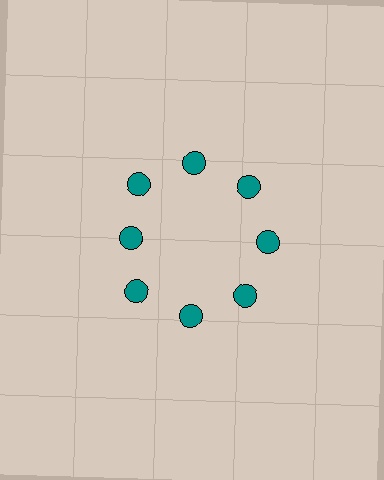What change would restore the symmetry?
The symmetry would be restored by moving it outward, back onto the ring so that all 8 circles sit at equal angles and equal distance from the center.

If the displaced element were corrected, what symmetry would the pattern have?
It would have 8-fold rotational symmetry — the pattern would map onto itself every 45 degrees.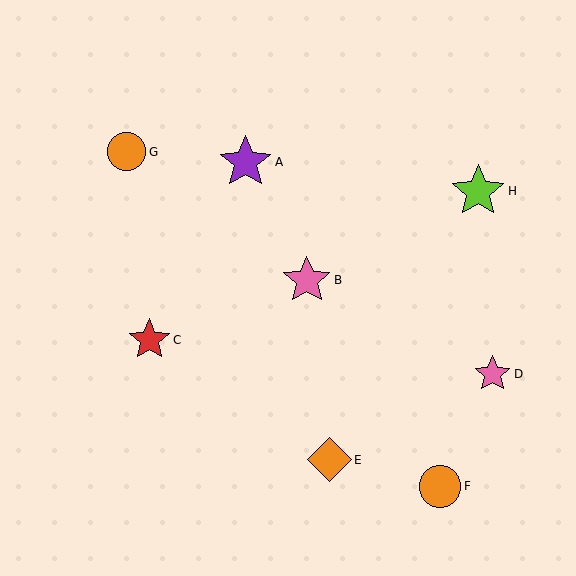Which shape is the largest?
The purple star (labeled A) is the largest.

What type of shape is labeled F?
Shape F is an orange circle.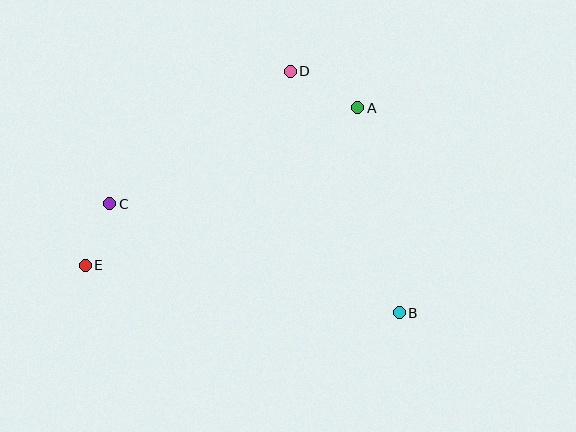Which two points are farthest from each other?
Points B and E are farthest from each other.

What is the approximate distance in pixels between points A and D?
The distance between A and D is approximately 77 pixels.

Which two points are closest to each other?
Points C and E are closest to each other.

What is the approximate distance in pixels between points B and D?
The distance between B and D is approximately 265 pixels.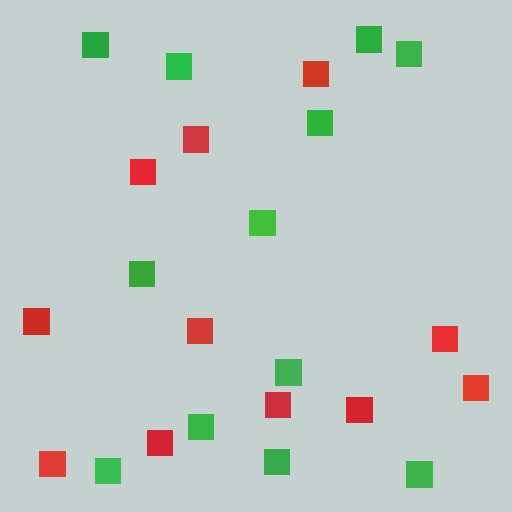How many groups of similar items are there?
There are 2 groups: one group of red squares (11) and one group of green squares (12).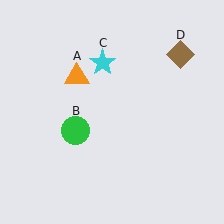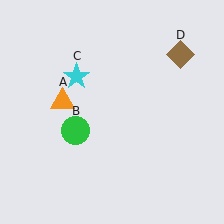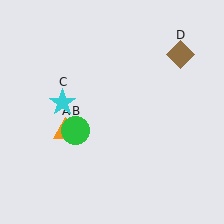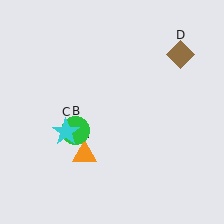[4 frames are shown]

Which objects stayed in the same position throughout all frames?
Green circle (object B) and brown diamond (object D) remained stationary.